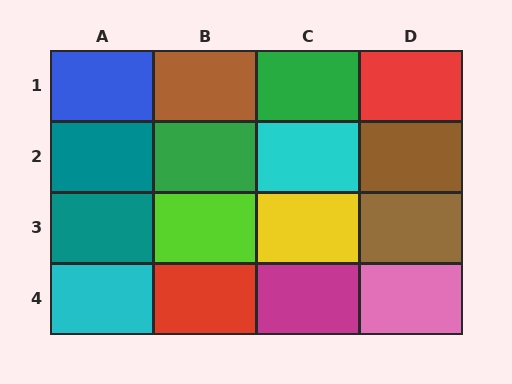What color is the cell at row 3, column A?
Teal.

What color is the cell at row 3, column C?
Yellow.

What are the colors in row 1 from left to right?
Blue, brown, green, red.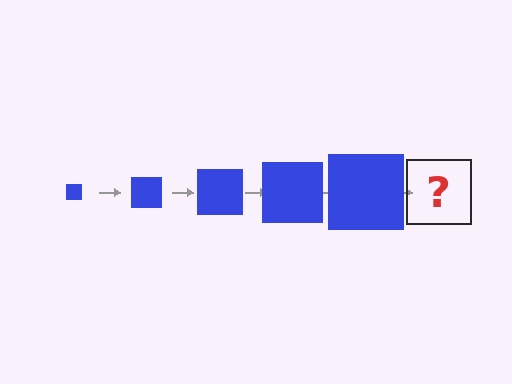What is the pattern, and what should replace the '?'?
The pattern is that the square gets progressively larger each step. The '?' should be a blue square, larger than the previous one.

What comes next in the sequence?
The next element should be a blue square, larger than the previous one.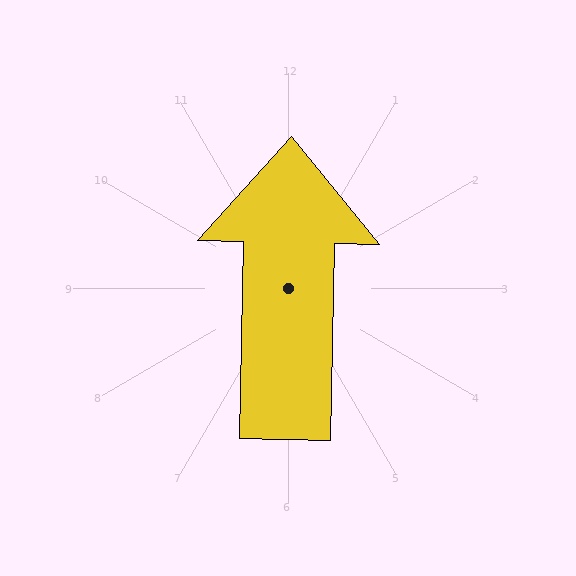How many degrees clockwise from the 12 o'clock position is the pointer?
Approximately 1 degrees.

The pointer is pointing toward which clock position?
Roughly 12 o'clock.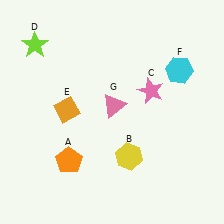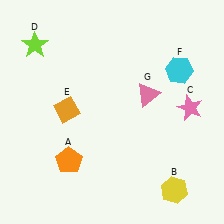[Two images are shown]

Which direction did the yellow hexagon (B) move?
The yellow hexagon (B) moved right.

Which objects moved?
The objects that moved are: the yellow hexagon (B), the pink star (C), the pink triangle (G).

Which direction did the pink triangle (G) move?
The pink triangle (G) moved right.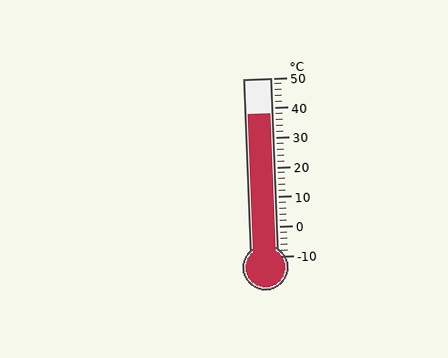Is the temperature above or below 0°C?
The temperature is above 0°C.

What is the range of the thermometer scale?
The thermometer scale ranges from -10°C to 50°C.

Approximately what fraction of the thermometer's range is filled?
The thermometer is filled to approximately 80% of its range.